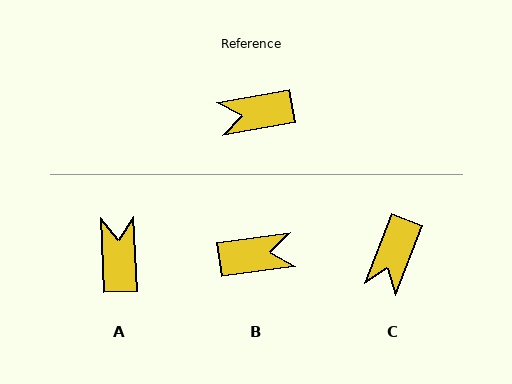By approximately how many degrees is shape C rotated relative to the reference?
Approximately 58 degrees counter-clockwise.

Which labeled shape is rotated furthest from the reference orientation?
B, about 177 degrees away.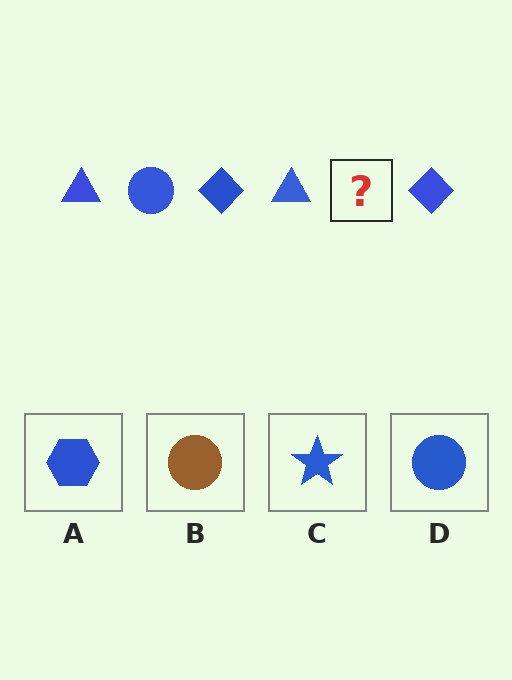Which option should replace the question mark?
Option D.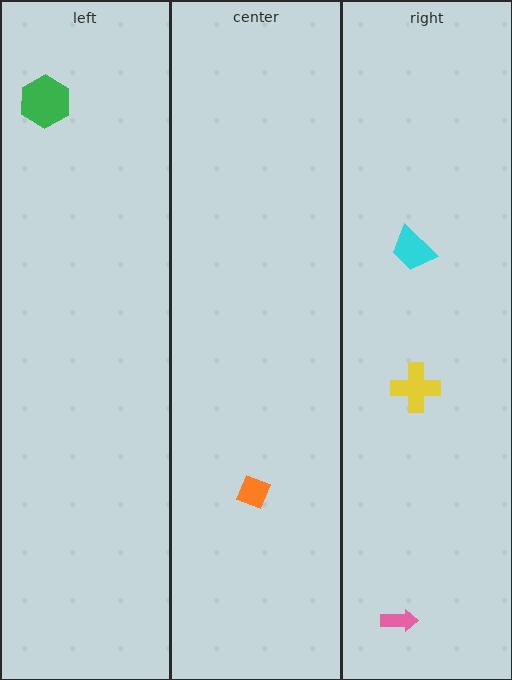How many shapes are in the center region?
1.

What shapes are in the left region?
The green hexagon.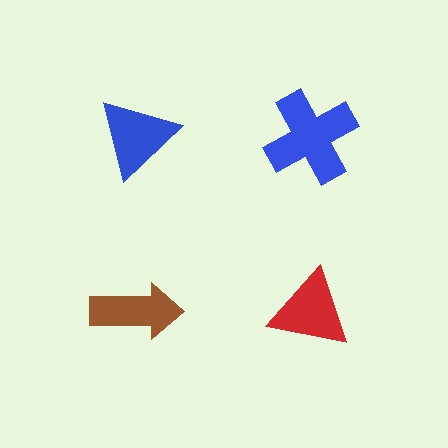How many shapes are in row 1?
2 shapes.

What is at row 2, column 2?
A red triangle.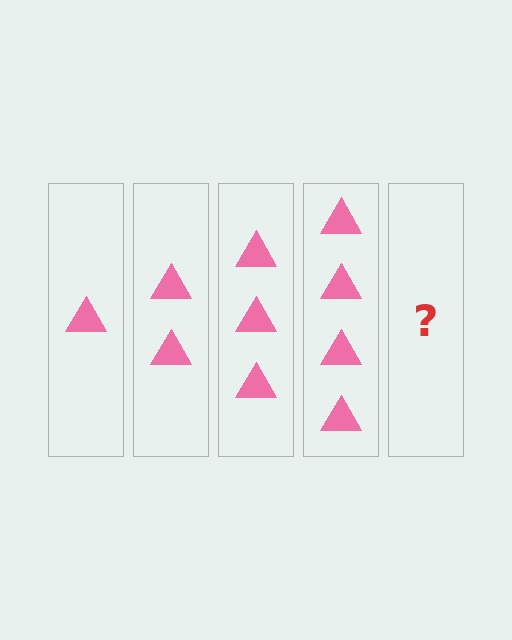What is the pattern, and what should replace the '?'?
The pattern is that each step adds one more triangle. The '?' should be 5 triangles.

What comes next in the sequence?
The next element should be 5 triangles.